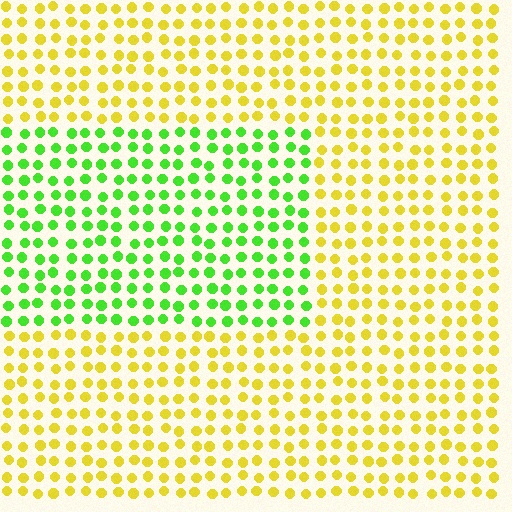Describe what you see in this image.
The image is filled with small yellow elements in a uniform arrangement. A rectangle-shaped region is visible where the elements are tinted to a slightly different hue, forming a subtle color boundary.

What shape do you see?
I see a rectangle.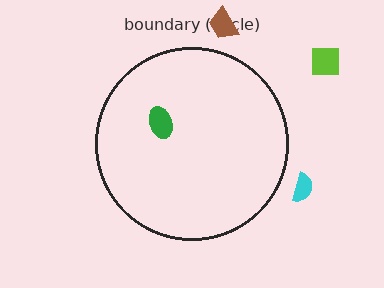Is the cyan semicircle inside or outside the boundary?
Outside.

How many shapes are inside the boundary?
1 inside, 3 outside.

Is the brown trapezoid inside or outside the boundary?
Outside.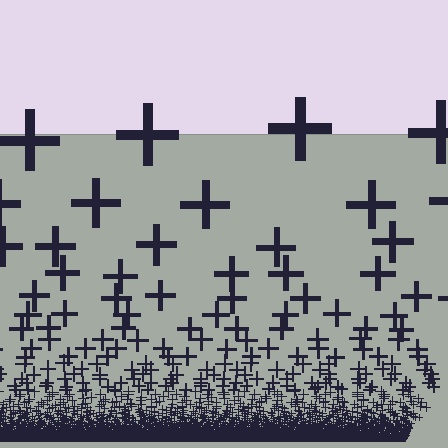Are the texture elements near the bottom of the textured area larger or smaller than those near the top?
Smaller. The gradient is inverted — elements near the bottom are smaller and denser.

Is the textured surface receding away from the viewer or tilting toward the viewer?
The surface appears to tilt toward the viewer. Texture elements get larger and sparser toward the top.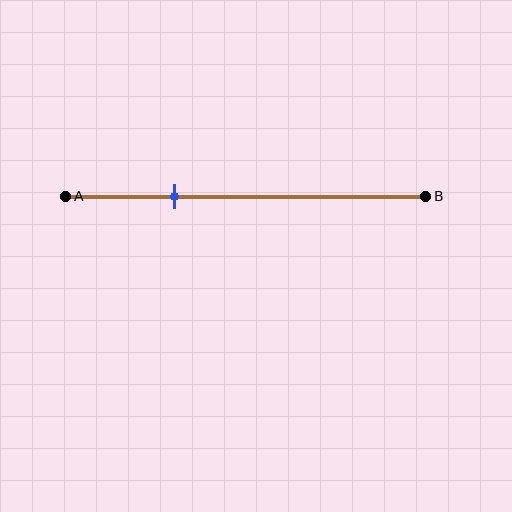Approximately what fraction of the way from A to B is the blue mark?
The blue mark is approximately 30% of the way from A to B.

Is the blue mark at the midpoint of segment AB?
No, the mark is at about 30% from A, not at the 50% midpoint.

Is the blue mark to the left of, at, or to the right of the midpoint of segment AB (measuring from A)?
The blue mark is to the left of the midpoint of segment AB.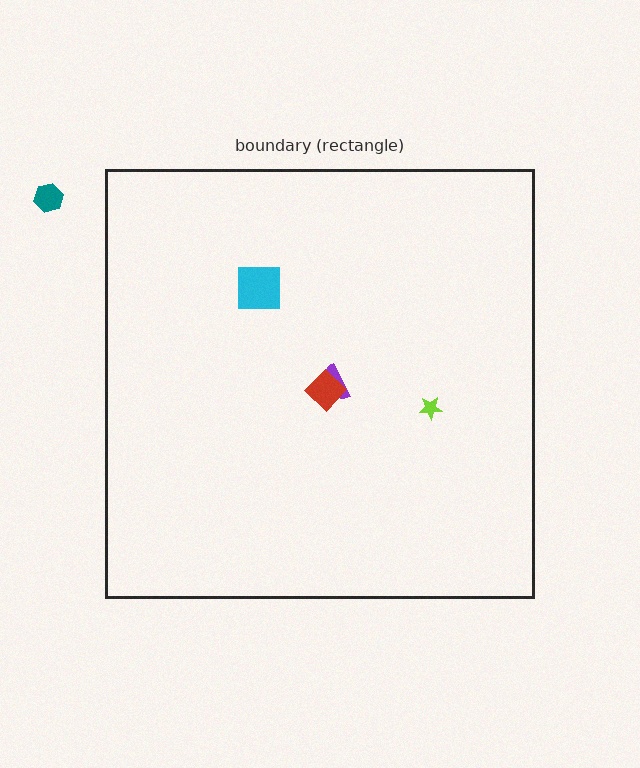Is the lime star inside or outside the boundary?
Inside.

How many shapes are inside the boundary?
4 inside, 1 outside.